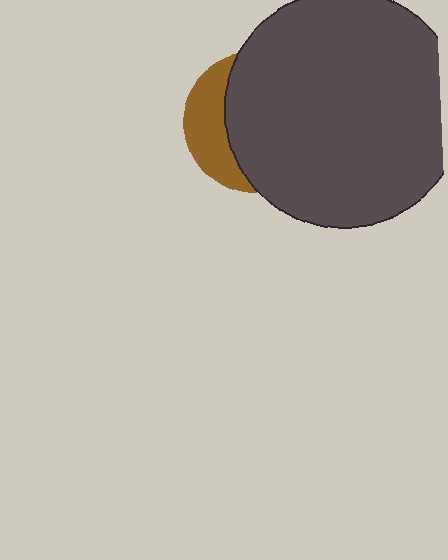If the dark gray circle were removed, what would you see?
You would see the complete brown circle.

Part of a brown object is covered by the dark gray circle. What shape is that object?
It is a circle.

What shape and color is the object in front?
The object in front is a dark gray circle.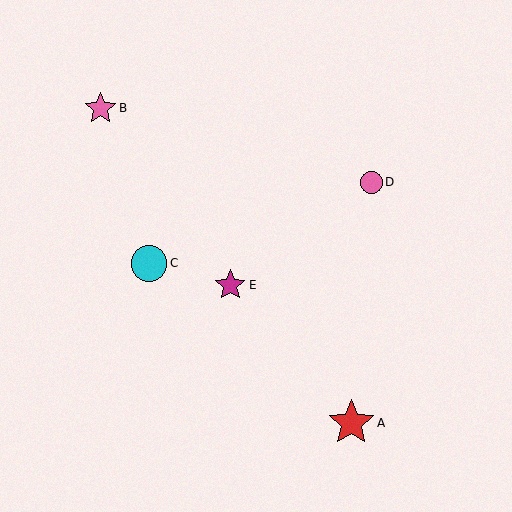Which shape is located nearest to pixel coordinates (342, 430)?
The red star (labeled A) at (351, 423) is nearest to that location.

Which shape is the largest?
The red star (labeled A) is the largest.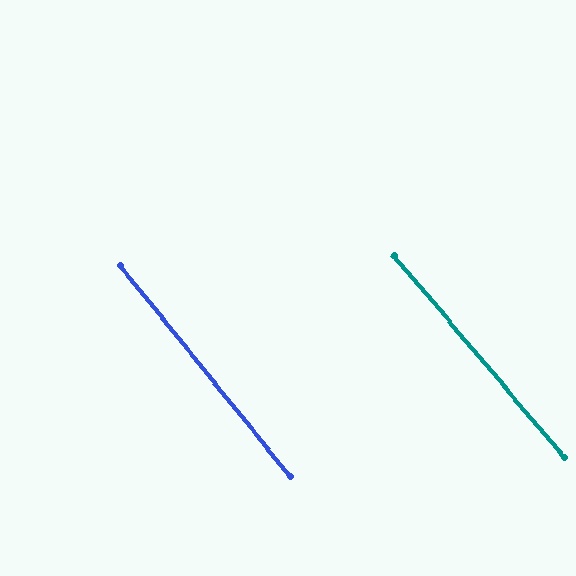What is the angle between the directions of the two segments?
Approximately 1 degree.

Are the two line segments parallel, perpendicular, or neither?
Parallel — their directions differ by only 1.2°.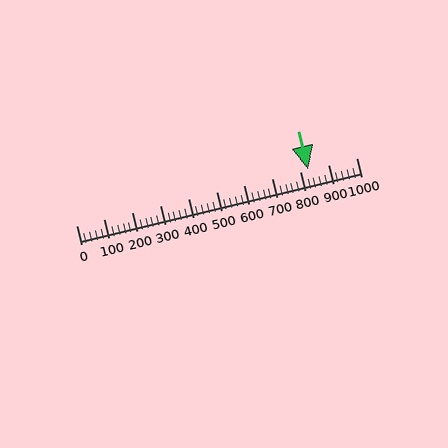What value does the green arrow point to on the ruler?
The green arrow points to approximately 827.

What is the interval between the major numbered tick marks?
The major tick marks are spaced 100 units apart.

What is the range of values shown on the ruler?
The ruler shows values from 0 to 1000.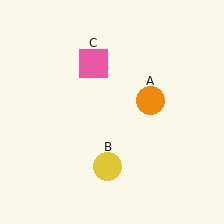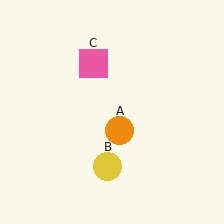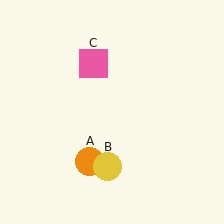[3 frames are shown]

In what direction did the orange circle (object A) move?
The orange circle (object A) moved down and to the left.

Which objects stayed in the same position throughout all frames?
Yellow circle (object B) and pink square (object C) remained stationary.